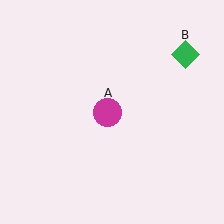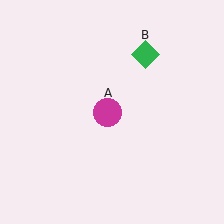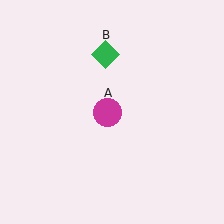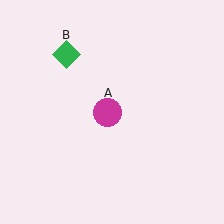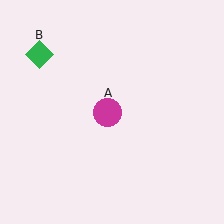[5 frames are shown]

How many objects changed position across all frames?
1 object changed position: green diamond (object B).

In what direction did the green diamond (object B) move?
The green diamond (object B) moved left.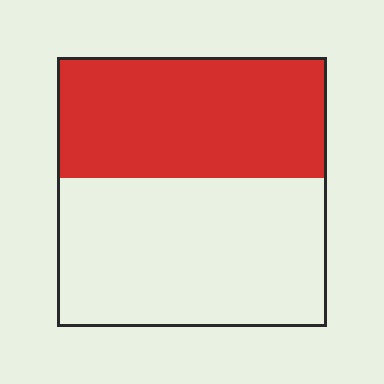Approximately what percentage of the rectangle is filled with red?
Approximately 45%.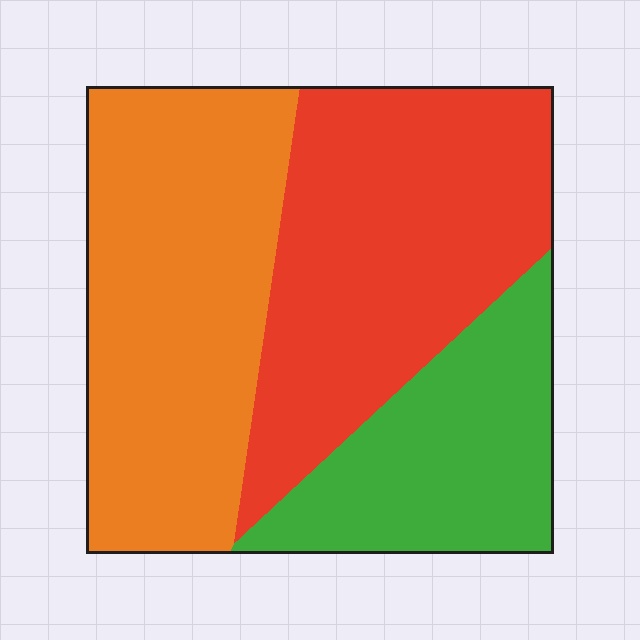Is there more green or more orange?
Orange.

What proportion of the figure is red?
Red covers 38% of the figure.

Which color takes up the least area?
Green, at roughly 25%.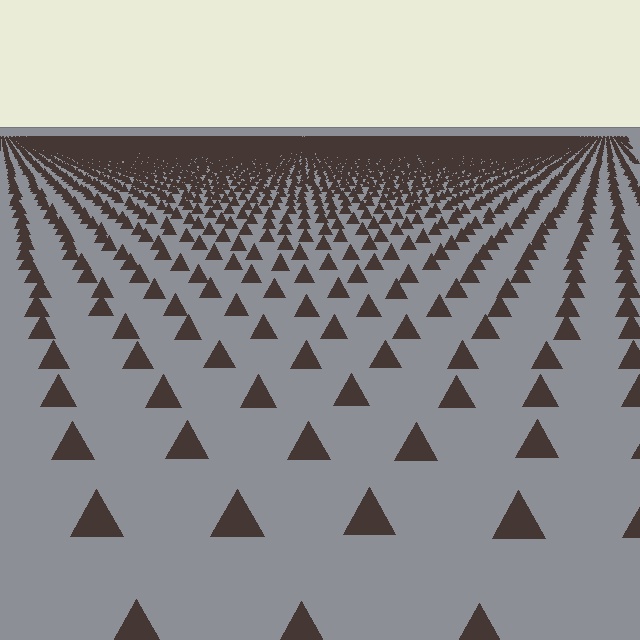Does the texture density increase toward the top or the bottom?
Density increases toward the top.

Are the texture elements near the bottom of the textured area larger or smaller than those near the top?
Larger. Near the bottom, elements are closer to the viewer and appear at a bigger on-screen size.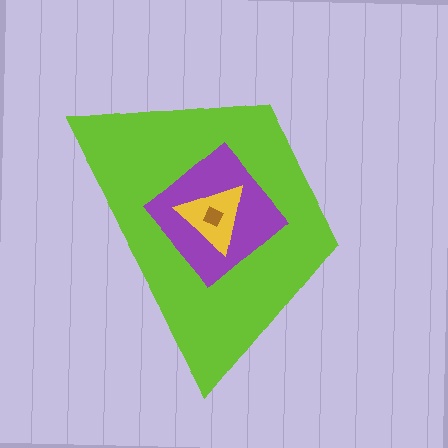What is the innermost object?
The brown diamond.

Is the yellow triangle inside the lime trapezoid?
Yes.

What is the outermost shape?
The lime trapezoid.